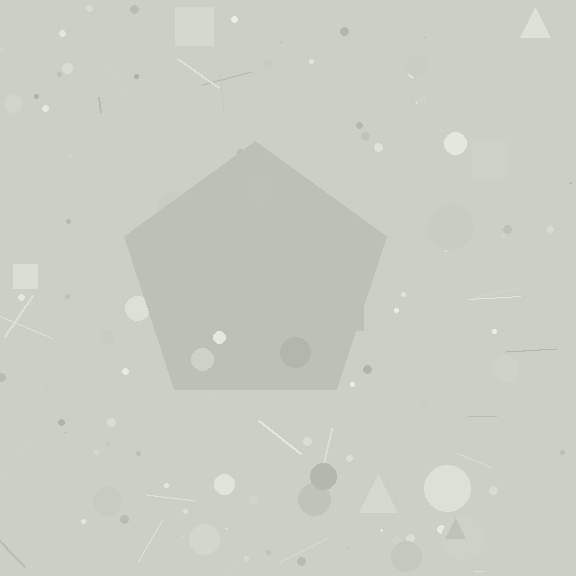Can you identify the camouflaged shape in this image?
The camouflaged shape is a pentagon.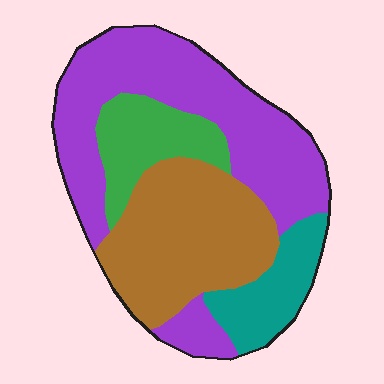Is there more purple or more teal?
Purple.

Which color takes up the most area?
Purple, at roughly 45%.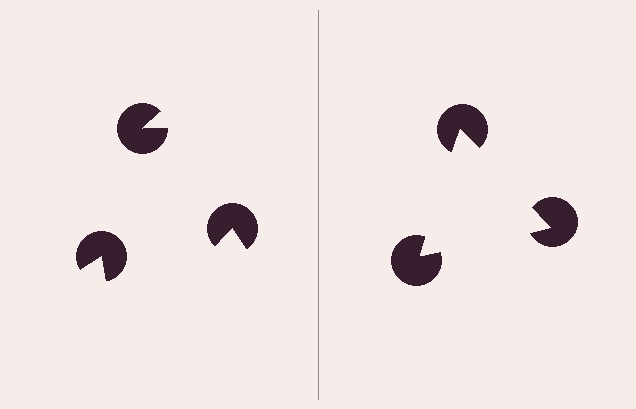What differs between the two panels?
The pac-man discs are positioned identically on both sides; only the wedge orientations differ. On the right they align to a triangle; on the left they are misaligned.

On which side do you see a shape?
An illusory triangle appears on the right side. On the left side the wedge cuts are rotated, so no coherent shape forms.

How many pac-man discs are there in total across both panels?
6 — 3 on each side.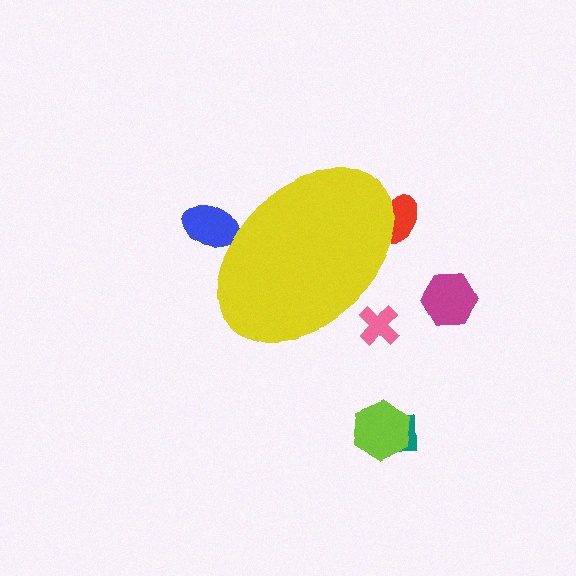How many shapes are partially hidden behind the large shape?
3 shapes are partially hidden.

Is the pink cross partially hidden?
Yes, the pink cross is partially hidden behind the yellow ellipse.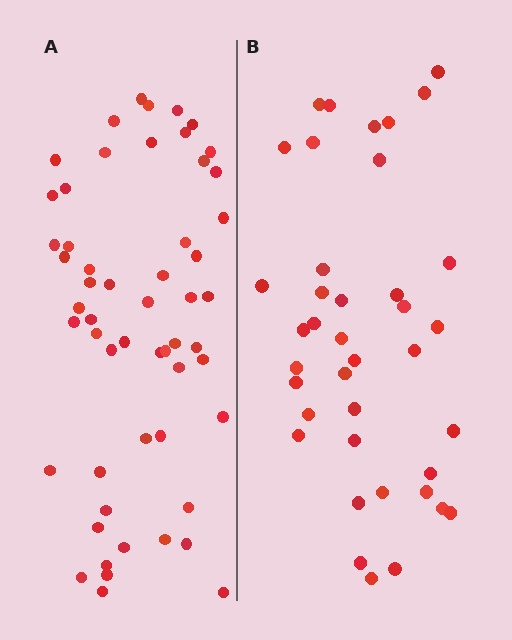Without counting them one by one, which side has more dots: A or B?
Region A (the left region) has more dots.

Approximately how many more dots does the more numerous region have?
Region A has approximately 15 more dots than region B.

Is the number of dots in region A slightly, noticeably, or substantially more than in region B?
Region A has noticeably more, but not dramatically so. The ratio is roughly 1.4 to 1.